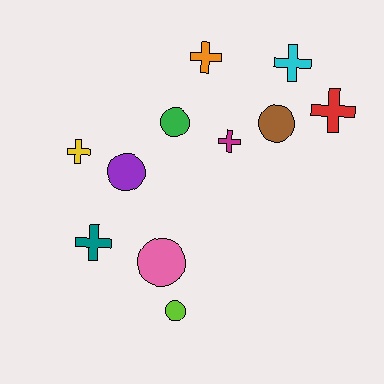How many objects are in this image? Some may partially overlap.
There are 11 objects.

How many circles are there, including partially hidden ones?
There are 5 circles.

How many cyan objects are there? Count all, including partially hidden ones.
There is 1 cyan object.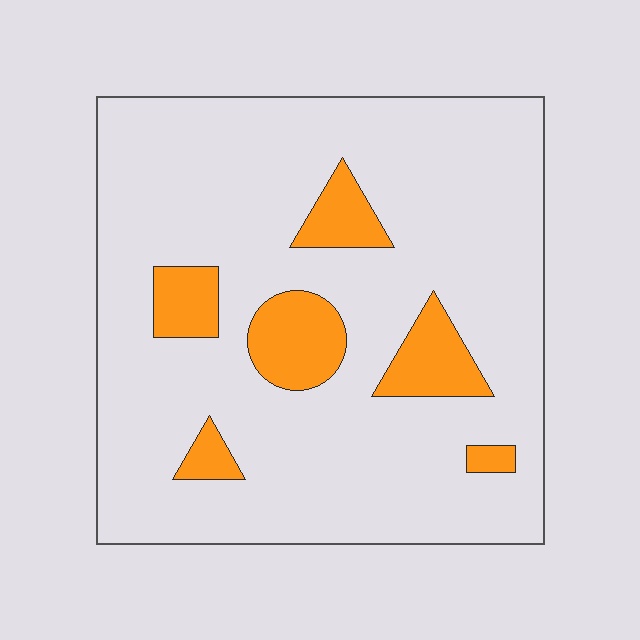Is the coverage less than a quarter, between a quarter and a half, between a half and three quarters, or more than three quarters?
Less than a quarter.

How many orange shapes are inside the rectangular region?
6.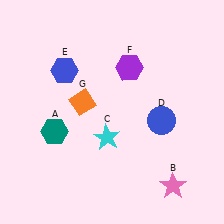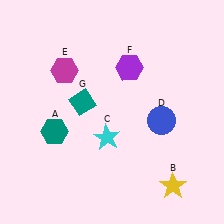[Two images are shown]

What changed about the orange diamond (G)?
In Image 1, G is orange. In Image 2, it changed to teal.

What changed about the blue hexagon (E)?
In Image 1, E is blue. In Image 2, it changed to magenta.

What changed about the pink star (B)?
In Image 1, B is pink. In Image 2, it changed to yellow.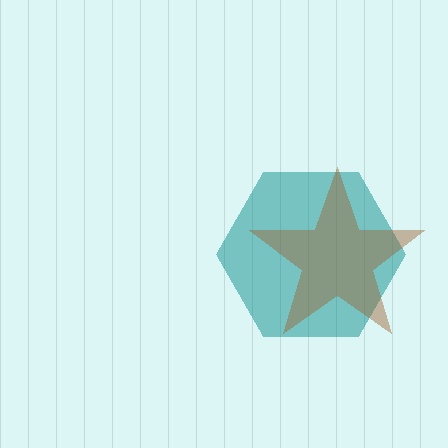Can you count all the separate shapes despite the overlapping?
Yes, there are 2 separate shapes.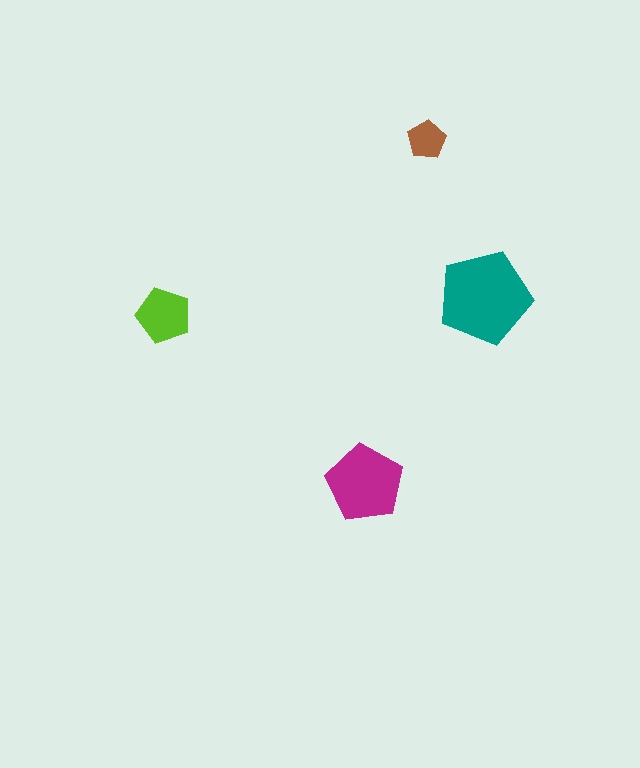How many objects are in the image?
There are 4 objects in the image.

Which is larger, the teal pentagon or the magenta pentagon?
The teal one.